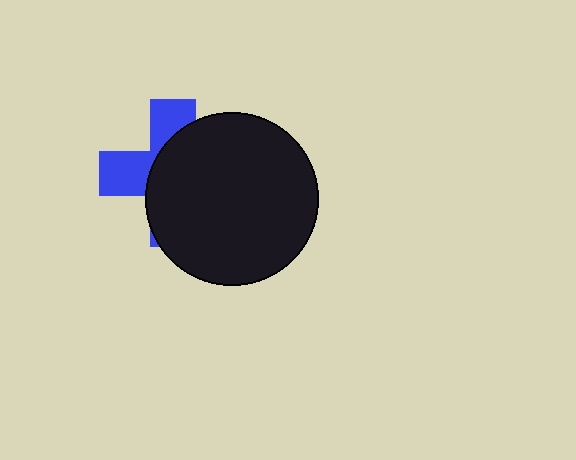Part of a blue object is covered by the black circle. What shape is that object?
It is a cross.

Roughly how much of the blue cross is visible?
A small part of it is visible (roughly 36%).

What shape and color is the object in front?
The object in front is a black circle.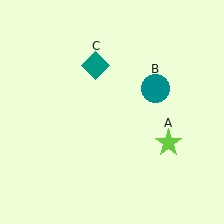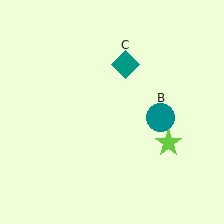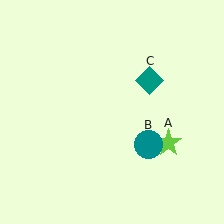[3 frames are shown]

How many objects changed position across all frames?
2 objects changed position: teal circle (object B), teal diamond (object C).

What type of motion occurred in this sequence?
The teal circle (object B), teal diamond (object C) rotated clockwise around the center of the scene.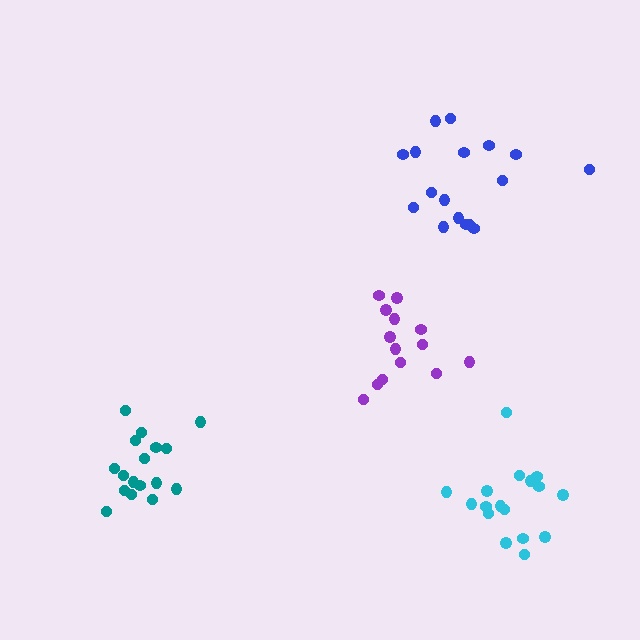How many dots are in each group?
Group 1: 17 dots, Group 2: 14 dots, Group 3: 17 dots, Group 4: 17 dots (65 total).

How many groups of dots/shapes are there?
There are 4 groups.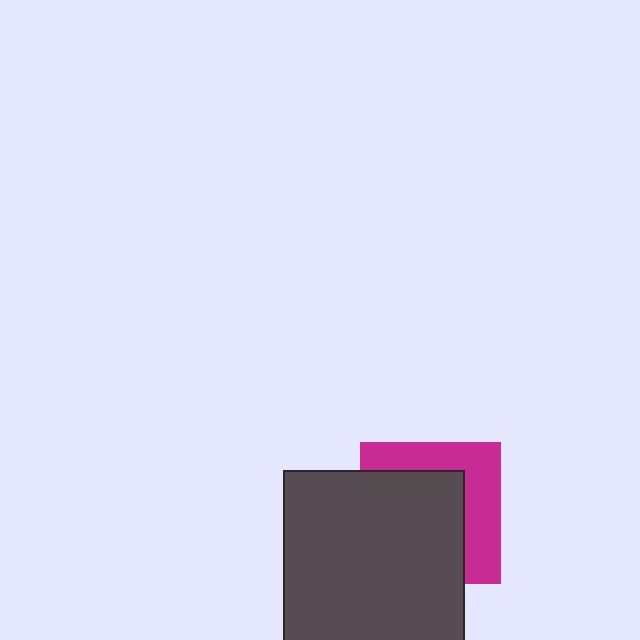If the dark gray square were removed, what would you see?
You would see the complete magenta square.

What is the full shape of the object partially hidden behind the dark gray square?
The partially hidden object is a magenta square.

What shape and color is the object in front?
The object in front is a dark gray square.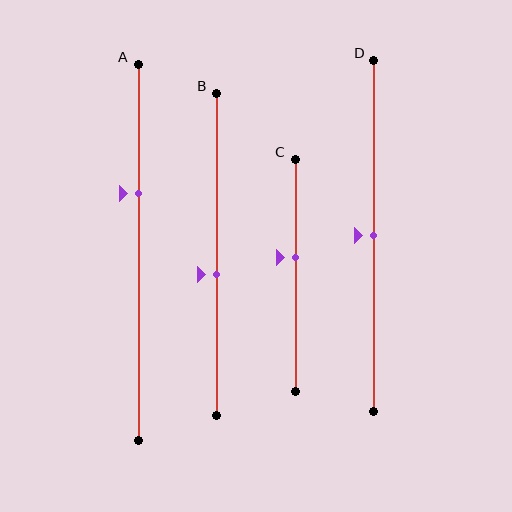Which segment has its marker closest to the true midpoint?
Segment D has its marker closest to the true midpoint.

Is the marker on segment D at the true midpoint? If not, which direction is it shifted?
Yes, the marker on segment D is at the true midpoint.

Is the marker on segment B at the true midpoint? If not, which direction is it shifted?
No, the marker on segment B is shifted downward by about 6% of the segment length.